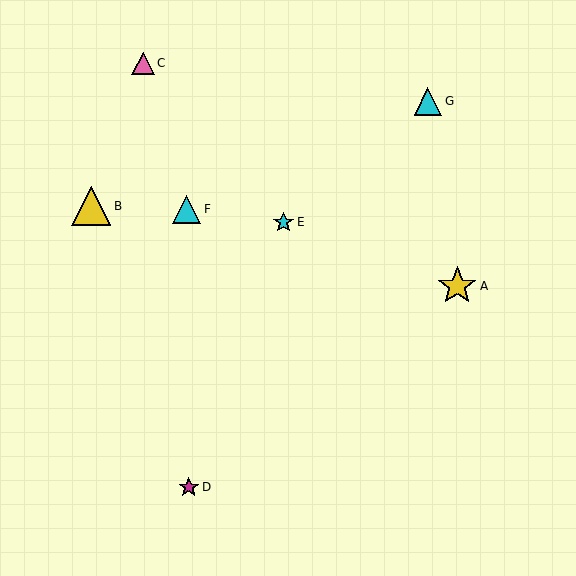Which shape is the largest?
The yellow triangle (labeled B) is the largest.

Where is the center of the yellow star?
The center of the yellow star is at (457, 286).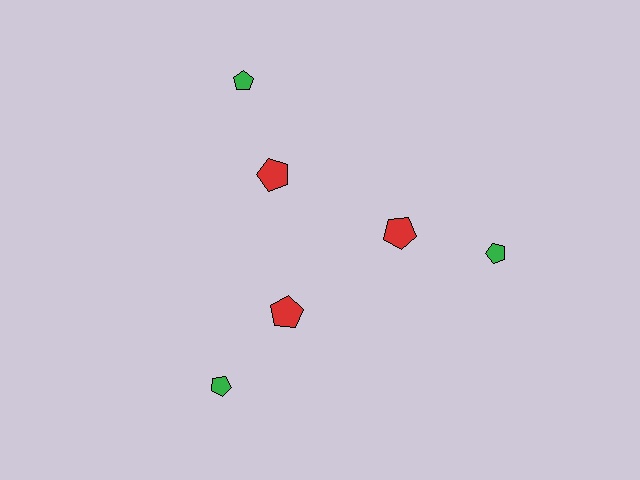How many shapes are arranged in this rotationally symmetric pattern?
There are 6 shapes, arranged in 3 groups of 2.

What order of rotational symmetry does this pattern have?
This pattern has 3-fold rotational symmetry.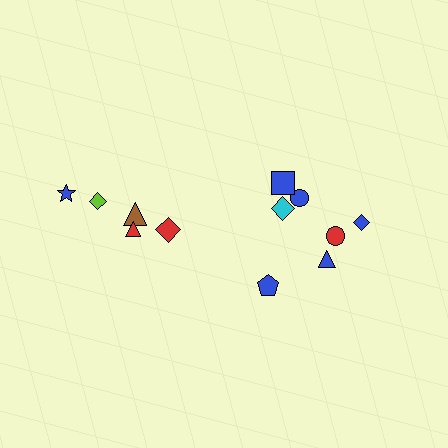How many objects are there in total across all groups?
There are 12 objects.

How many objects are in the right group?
There are 7 objects.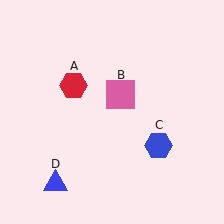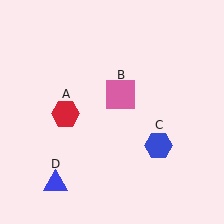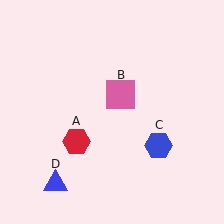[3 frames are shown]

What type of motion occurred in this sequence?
The red hexagon (object A) rotated counterclockwise around the center of the scene.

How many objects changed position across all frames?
1 object changed position: red hexagon (object A).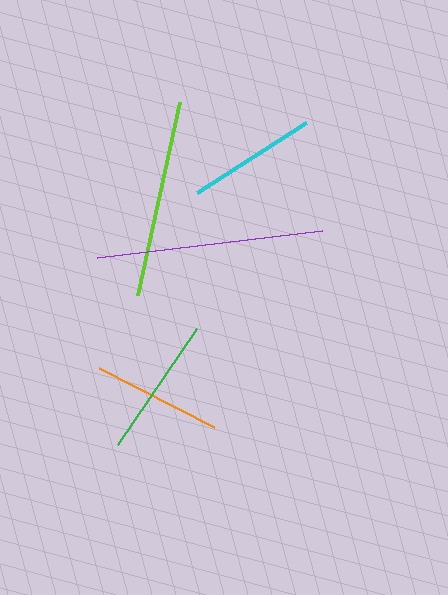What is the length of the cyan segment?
The cyan segment is approximately 129 pixels long.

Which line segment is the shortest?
The cyan line is the shortest at approximately 129 pixels.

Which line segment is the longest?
The purple line is the longest at approximately 227 pixels.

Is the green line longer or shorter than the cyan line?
The green line is longer than the cyan line.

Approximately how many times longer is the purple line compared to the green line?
The purple line is approximately 1.6 times the length of the green line.